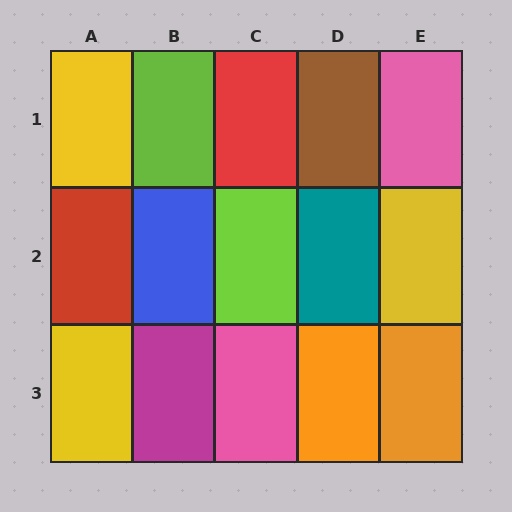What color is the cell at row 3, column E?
Orange.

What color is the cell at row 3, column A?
Yellow.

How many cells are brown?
1 cell is brown.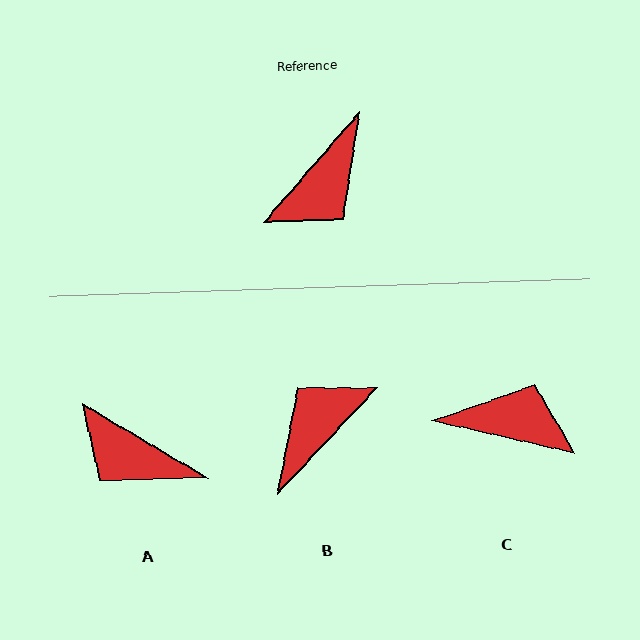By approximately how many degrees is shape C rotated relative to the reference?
Approximately 118 degrees counter-clockwise.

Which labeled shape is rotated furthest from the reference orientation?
B, about 178 degrees away.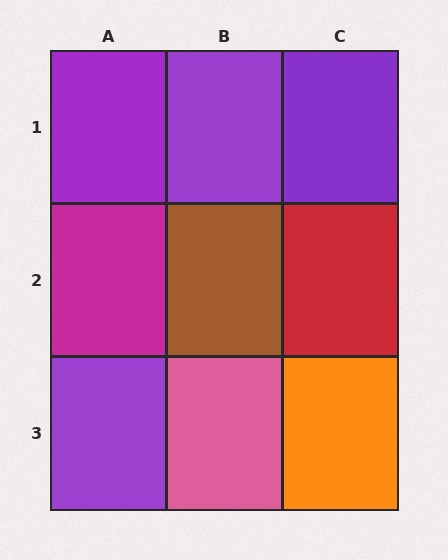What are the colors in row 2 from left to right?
Magenta, brown, red.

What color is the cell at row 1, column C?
Purple.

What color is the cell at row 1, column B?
Purple.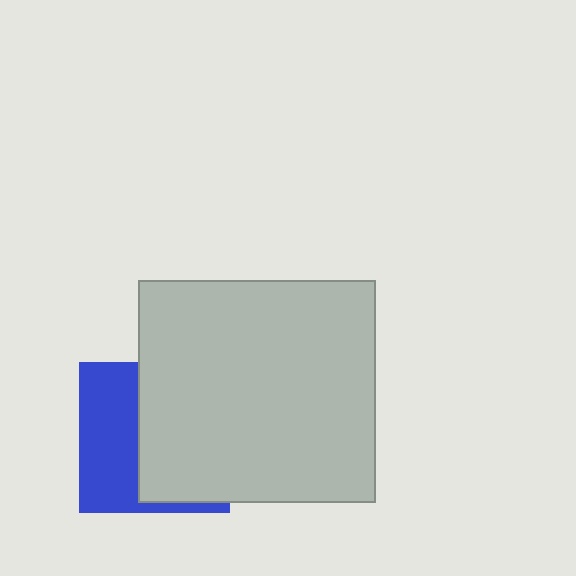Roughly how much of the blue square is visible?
A small part of it is visible (roughly 43%).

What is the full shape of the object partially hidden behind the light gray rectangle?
The partially hidden object is a blue square.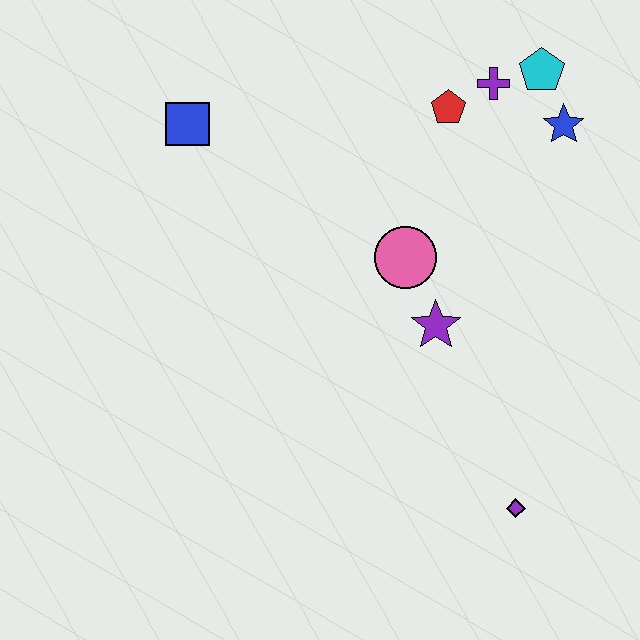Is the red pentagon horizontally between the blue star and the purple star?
Yes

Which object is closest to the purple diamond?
The purple star is closest to the purple diamond.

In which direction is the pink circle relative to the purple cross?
The pink circle is below the purple cross.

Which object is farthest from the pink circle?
The purple diamond is farthest from the pink circle.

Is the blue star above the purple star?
Yes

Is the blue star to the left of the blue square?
No